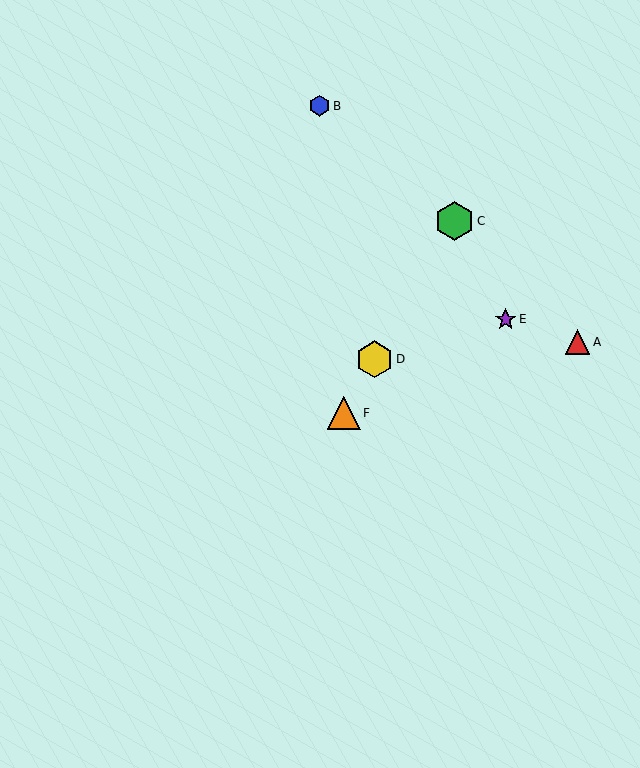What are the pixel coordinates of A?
Object A is at (578, 342).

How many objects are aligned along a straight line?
3 objects (C, D, F) are aligned along a straight line.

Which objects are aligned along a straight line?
Objects C, D, F are aligned along a straight line.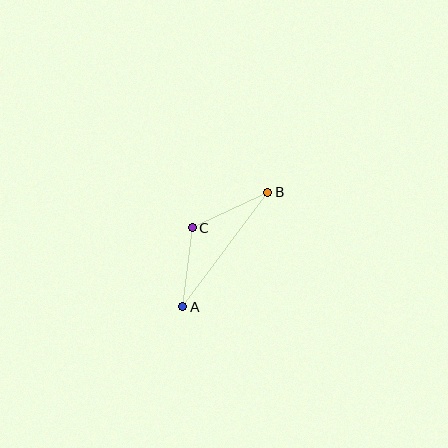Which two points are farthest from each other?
Points A and B are farthest from each other.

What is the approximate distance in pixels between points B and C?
The distance between B and C is approximately 83 pixels.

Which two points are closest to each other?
Points A and C are closest to each other.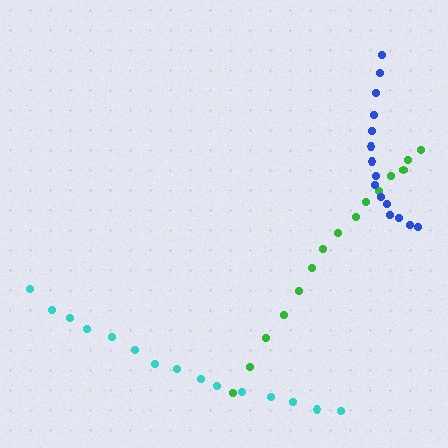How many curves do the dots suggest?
There are 3 distinct paths.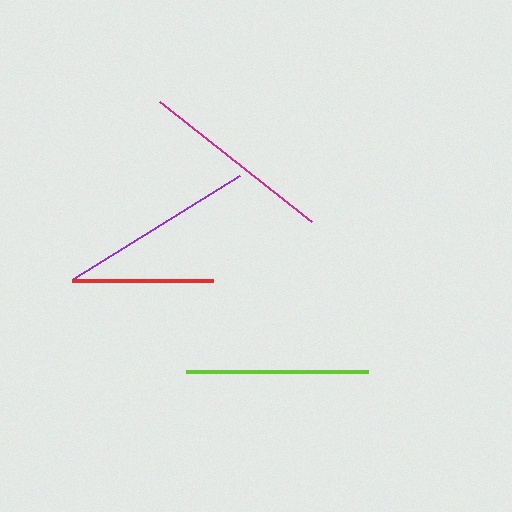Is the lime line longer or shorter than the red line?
The lime line is longer than the red line.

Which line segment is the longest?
The purple line is the longest at approximately 196 pixels.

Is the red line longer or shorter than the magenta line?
The magenta line is longer than the red line.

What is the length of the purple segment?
The purple segment is approximately 196 pixels long.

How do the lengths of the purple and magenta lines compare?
The purple and magenta lines are approximately the same length.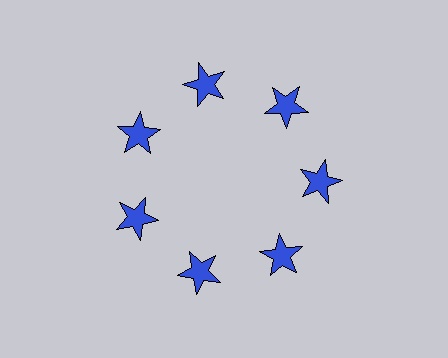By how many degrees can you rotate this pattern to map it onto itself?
The pattern maps onto itself every 51 degrees of rotation.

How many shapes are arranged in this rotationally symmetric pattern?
There are 7 shapes, arranged in 7 groups of 1.